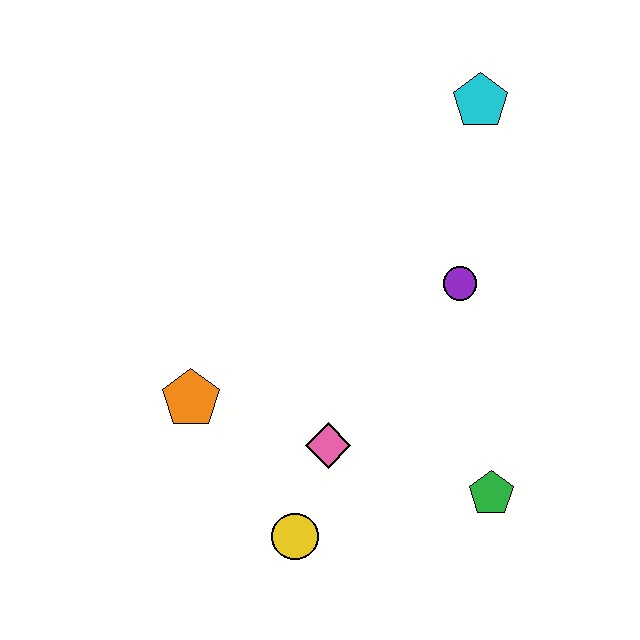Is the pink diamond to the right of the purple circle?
No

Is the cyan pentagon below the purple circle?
No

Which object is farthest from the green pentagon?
The cyan pentagon is farthest from the green pentagon.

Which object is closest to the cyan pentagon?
The purple circle is closest to the cyan pentagon.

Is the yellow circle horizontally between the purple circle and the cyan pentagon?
No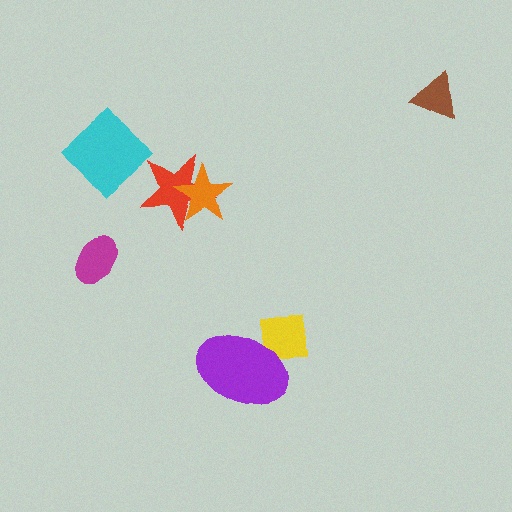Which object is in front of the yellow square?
The purple ellipse is in front of the yellow square.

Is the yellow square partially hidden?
Yes, it is partially covered by another shape.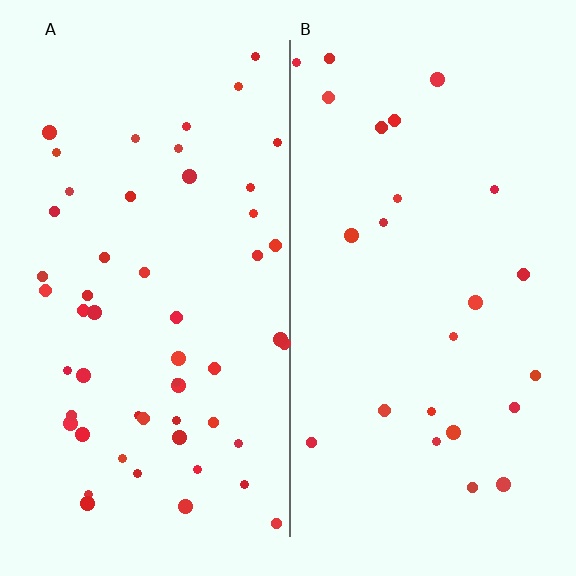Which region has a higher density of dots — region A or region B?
A (the left).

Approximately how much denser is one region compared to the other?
Approximately 2.2× — region A over region B.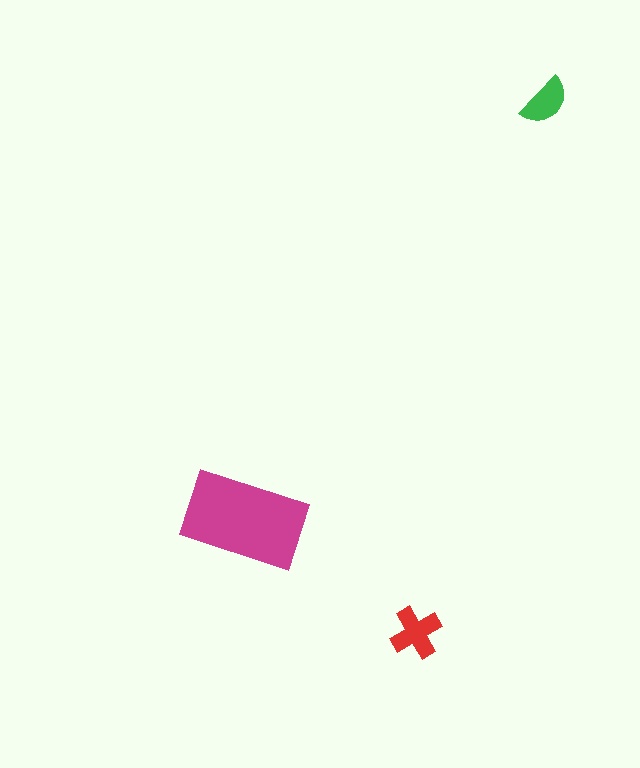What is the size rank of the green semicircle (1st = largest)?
3rd.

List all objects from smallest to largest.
The green semicircle, the red cross, the magenta rectangle.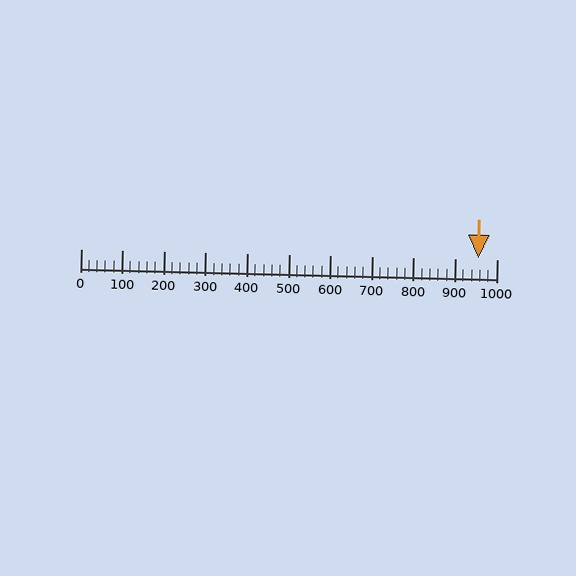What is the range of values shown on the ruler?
The ruler shows values from 0 to 1000.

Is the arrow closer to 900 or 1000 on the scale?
The arrow is closer to 1000.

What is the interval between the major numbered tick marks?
The major tick marks are spaced 100 units apart.